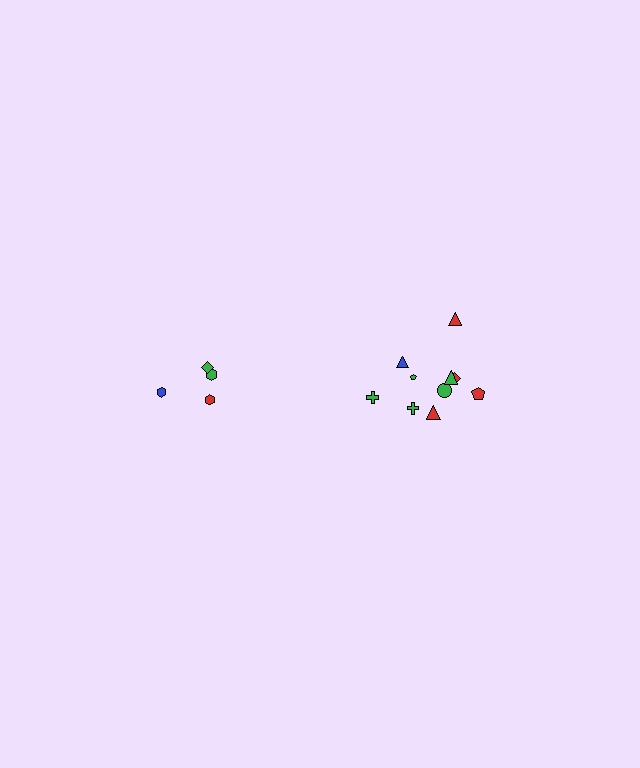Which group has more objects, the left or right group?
The right group.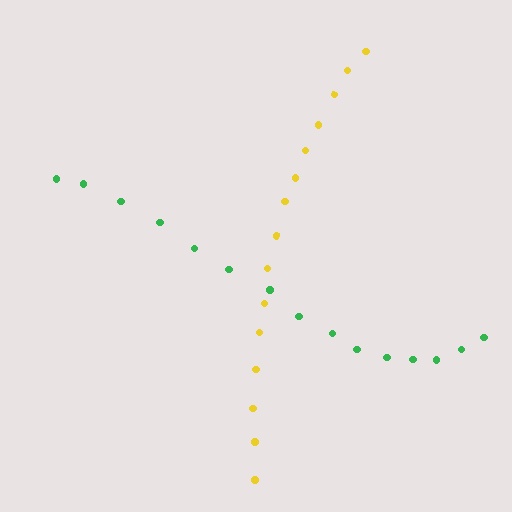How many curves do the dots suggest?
There are 2 distinct paths.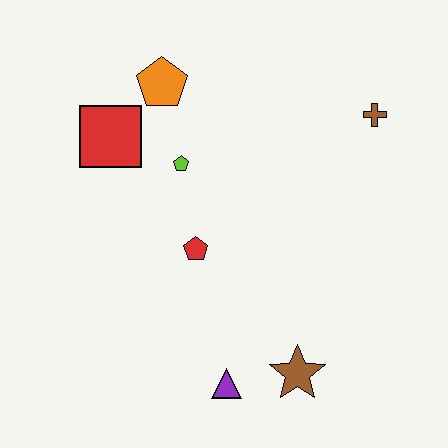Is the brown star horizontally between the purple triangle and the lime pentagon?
No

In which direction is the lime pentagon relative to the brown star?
The lime pentagon is above the brown star.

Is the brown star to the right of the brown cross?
No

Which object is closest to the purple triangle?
The brown star is closest to the purple triangle.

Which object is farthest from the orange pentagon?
The brown star is farthest from the orange pentagon.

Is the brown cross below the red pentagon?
No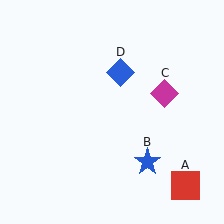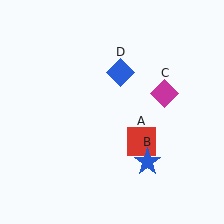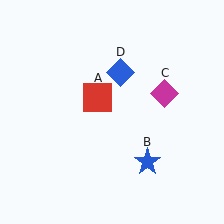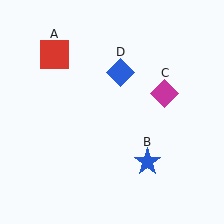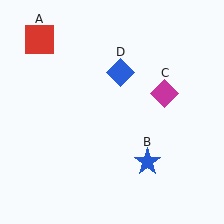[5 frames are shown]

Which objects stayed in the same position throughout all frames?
Blue star (object B) and magenta diamond (object C) and blue diamond (object D) remained stationary.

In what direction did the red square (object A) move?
The red square (object A) moved up and to the left.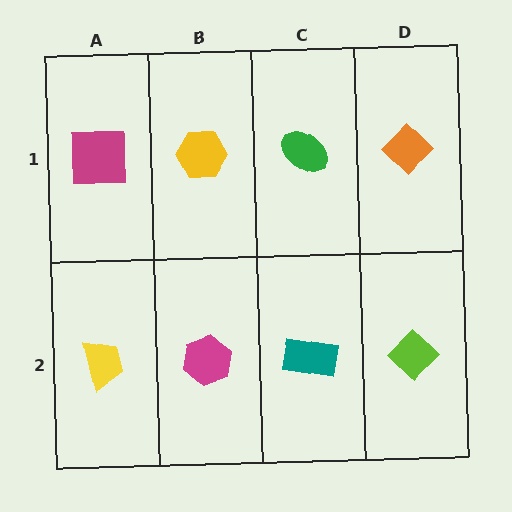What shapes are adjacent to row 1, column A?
A yellow trapezoid (row 2, column A), a yellow hexagon (row 1, column B).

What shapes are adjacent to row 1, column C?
A teal rectangle (row 2, column C), a yellow hexagon (row 1, column B), an orange diamond (row 1, column D).